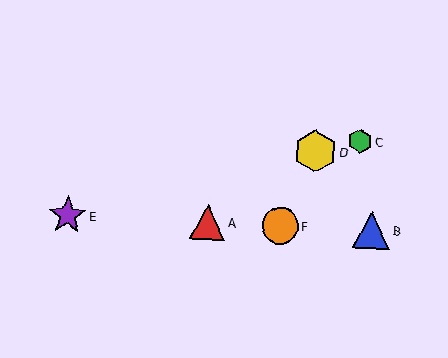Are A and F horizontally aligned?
Yes, both are at y≈222.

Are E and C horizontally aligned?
No, E is at y≈215 and C is at y≈141.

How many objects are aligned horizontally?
4 objects (A, B, E, F) are aligned horizontally.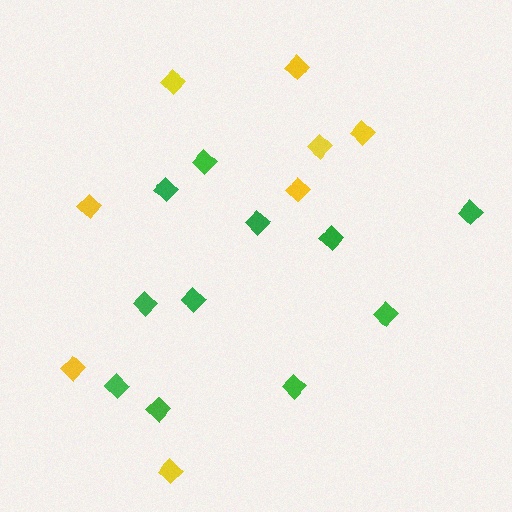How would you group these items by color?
There are 2 groups: one group of yellow diamonds (8) and one group of green diamonds (11).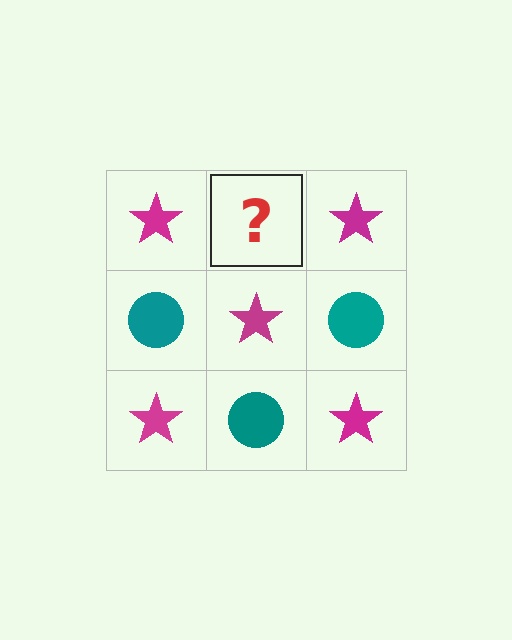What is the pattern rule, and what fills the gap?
The rule is that it alternates magenta star and teal circle in a checkerboard pattern. The gap should be filled with a teal circle.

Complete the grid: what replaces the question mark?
The question mark should be replaced with a teal circle.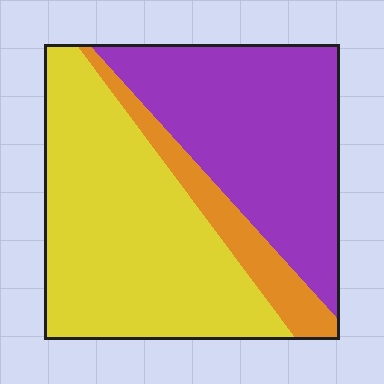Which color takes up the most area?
Yellow, at roughly 50%.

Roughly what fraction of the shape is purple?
Purple takes up about two fifths (2/5) of the shape.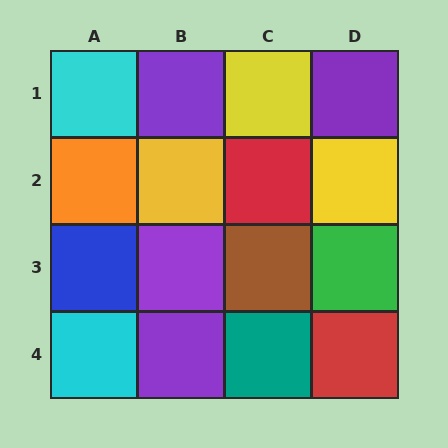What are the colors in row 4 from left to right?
Cyan, purple, teal, red.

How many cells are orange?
1 cell is orange.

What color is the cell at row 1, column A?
Cyan.